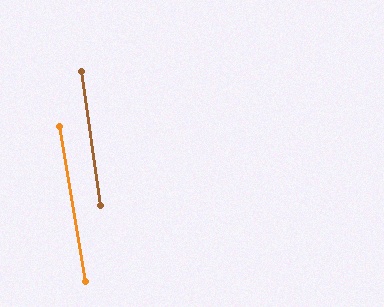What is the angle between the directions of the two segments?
Approximately 2 degrees.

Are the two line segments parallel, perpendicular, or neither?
Parallel — their directions differ by only 1.8°.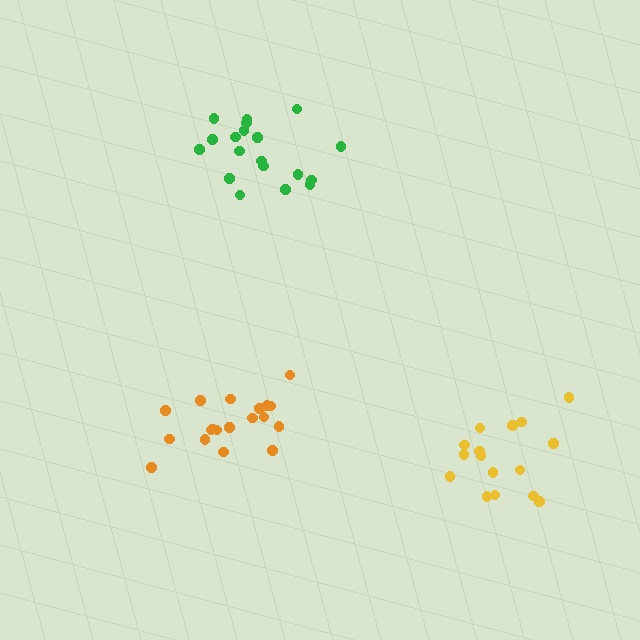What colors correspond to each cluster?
The clusters are colored: orange, yellow, green.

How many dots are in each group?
Group 1: 19 dots, Group 2: 16 dots, Group 3: 19 dots (54 total).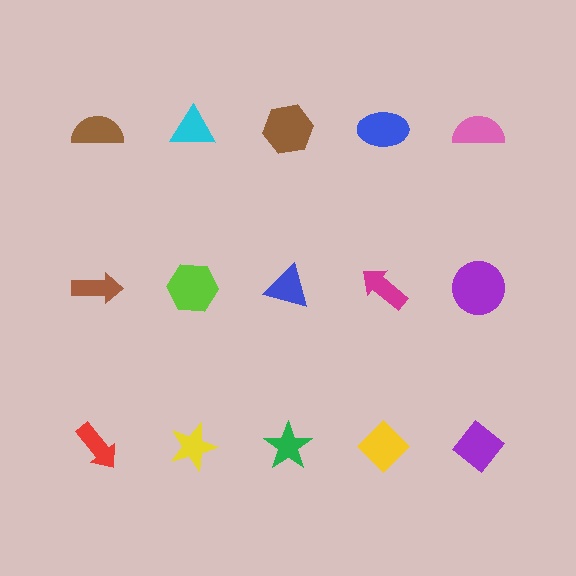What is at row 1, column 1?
A brown semicircle.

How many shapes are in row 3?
5 shapes.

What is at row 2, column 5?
A purple circle.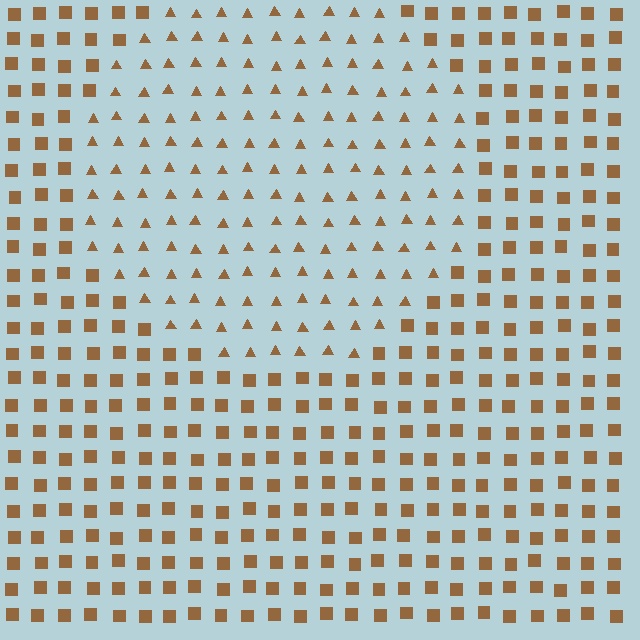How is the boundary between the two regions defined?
The boundary is defined by a change in element shape: triangles inside vs. squares outside. All elements share the same color and spacing.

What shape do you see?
I see a circle.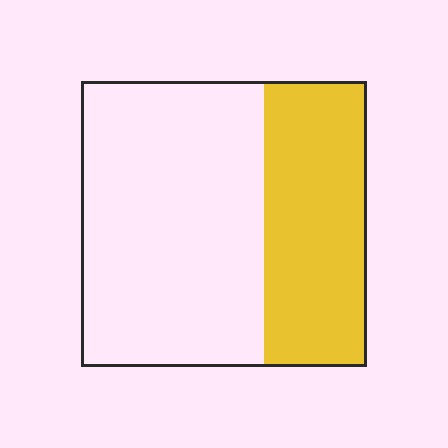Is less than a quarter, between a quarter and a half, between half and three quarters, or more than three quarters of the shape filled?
Between a quarter and a half.